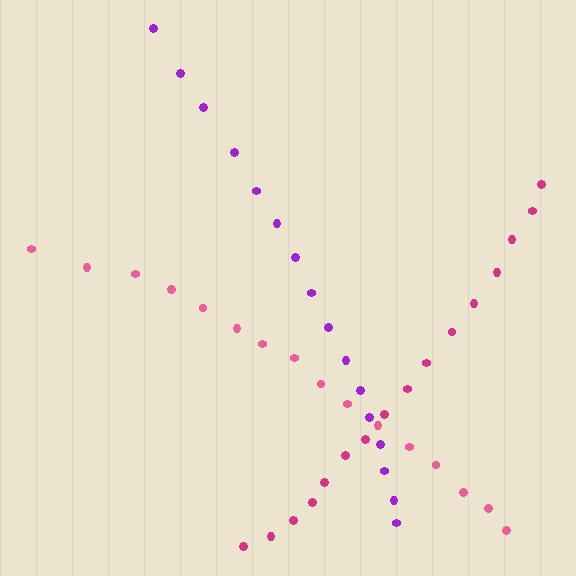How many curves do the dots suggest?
There are 3 distinct paths.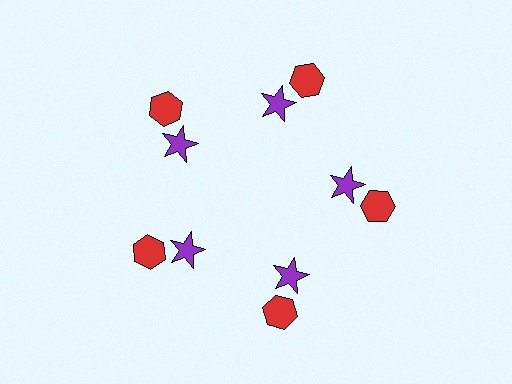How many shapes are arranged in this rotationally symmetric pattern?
There are 10 shapes, arranged in 5 groups of 2.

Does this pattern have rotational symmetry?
Yes, this pattern has 5-fold rotational symmetry. It looks the same after rotating 72 degrees around the center.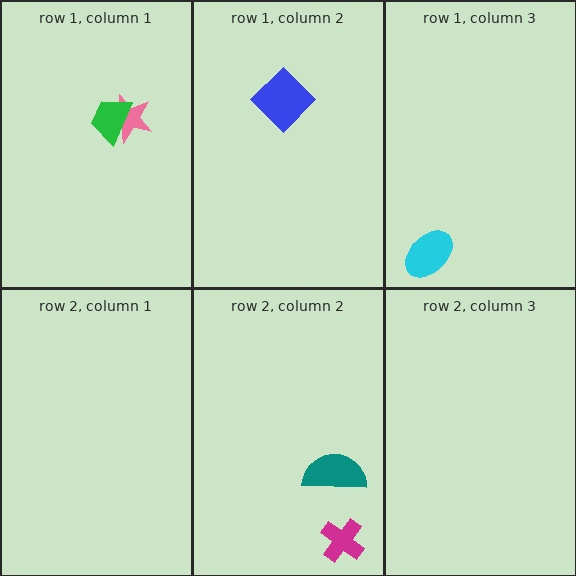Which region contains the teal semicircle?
The row 2, column 2 region.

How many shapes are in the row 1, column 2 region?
1.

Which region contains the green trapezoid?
The row 1, column 1 region.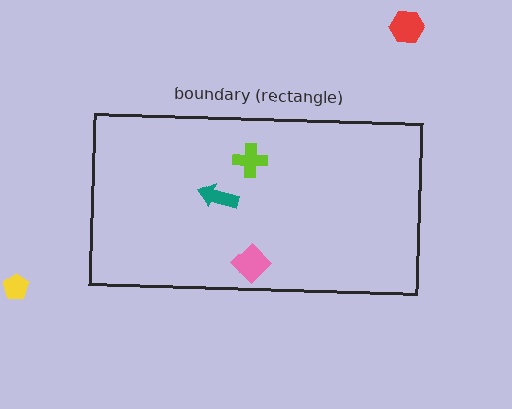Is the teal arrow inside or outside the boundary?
Inside.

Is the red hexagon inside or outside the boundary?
Outside.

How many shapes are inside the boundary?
3 inside, 2 outside.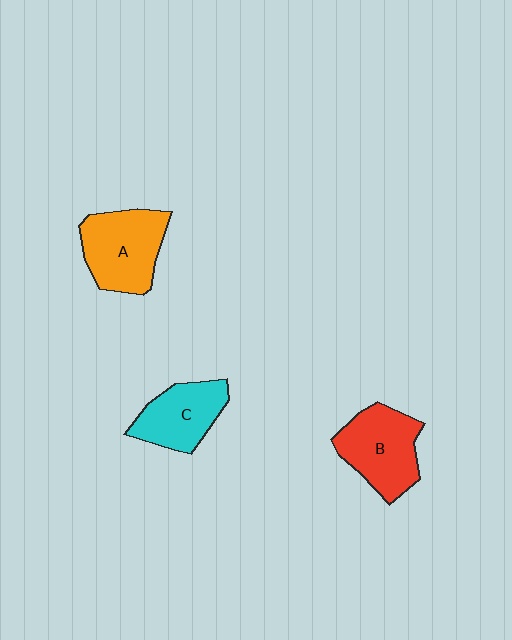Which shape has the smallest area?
Shape C (cyan).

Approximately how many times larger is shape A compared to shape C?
Approximately 1.2 times.